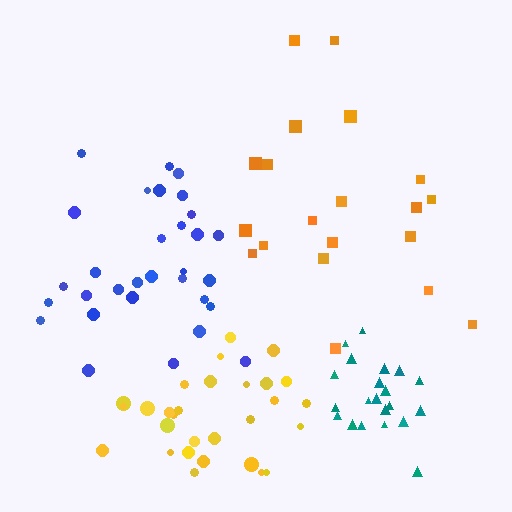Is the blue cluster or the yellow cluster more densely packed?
Yellow.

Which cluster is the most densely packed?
Teal.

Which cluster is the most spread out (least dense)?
Orange.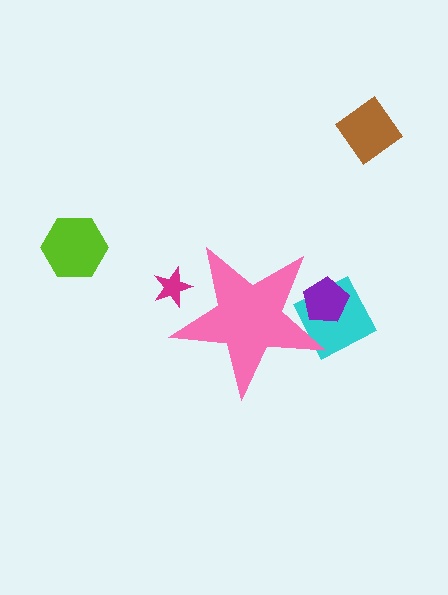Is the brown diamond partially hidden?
No, the brown diamond is fully visible.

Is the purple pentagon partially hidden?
Yes, the purple pentagon is partially hidden behind the pink star.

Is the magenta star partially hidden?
Yes, the magenta star is partially hidden behind the pink star.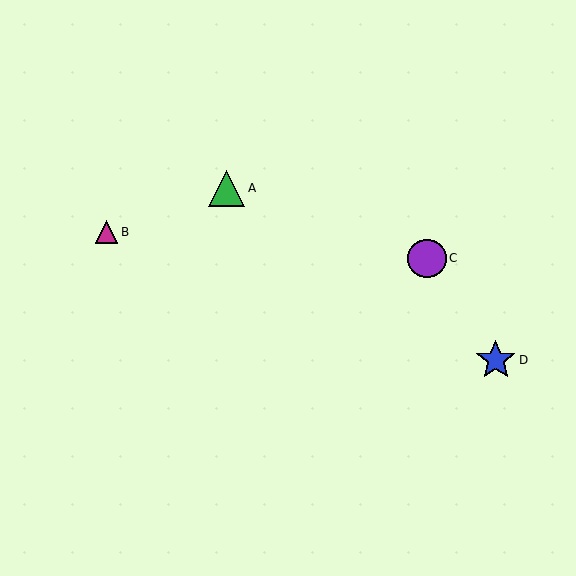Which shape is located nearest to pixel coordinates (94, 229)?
The magenta triangle (labeled B) at (107, 232) is nearest to that location.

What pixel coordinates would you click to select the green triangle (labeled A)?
Click at (227, 188) to select the green triangle A.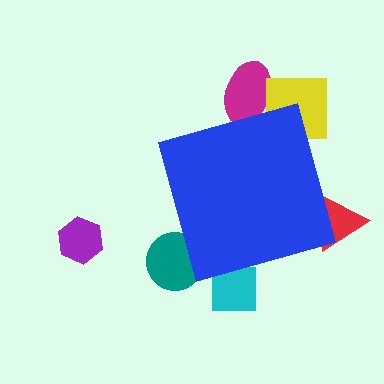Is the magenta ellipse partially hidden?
Yes, the magenta ellipse is partially hidden behind the blue diamond.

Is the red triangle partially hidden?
Yes, the red triangle is partially hidden behind the blue diamond.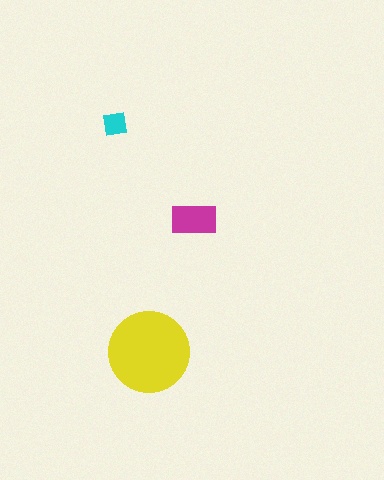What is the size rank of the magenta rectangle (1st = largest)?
2nd.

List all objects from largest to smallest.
The yellow circle, the magenta rectangle, the cyan square.